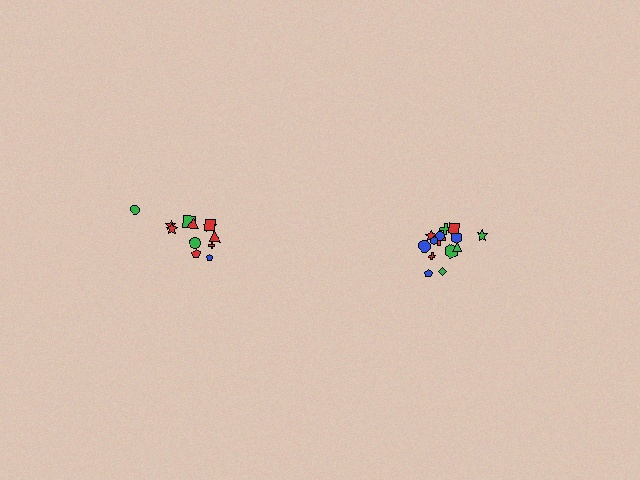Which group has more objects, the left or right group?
The right group.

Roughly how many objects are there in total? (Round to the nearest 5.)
Roughly 25 objects in total.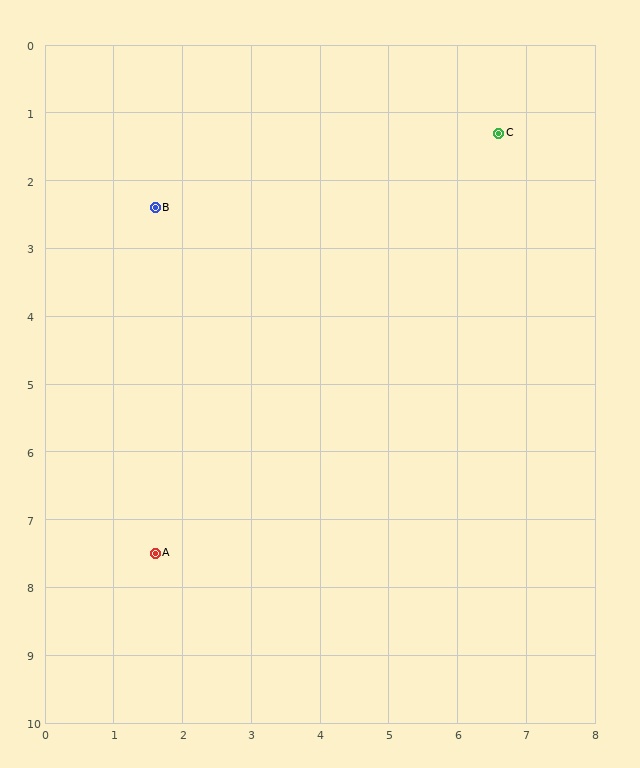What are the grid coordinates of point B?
Point B is at approximately (1.6, 2.4).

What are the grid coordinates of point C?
Point C is at approximately (6.6, 1.3).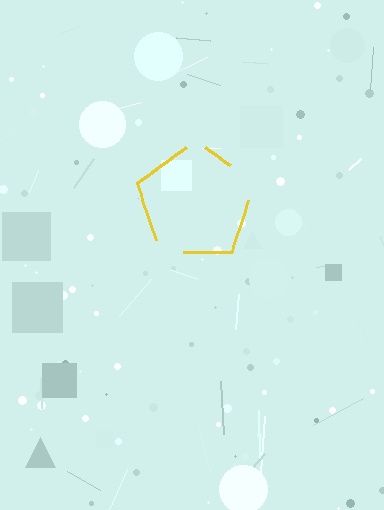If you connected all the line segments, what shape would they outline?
They would outline a pentagon.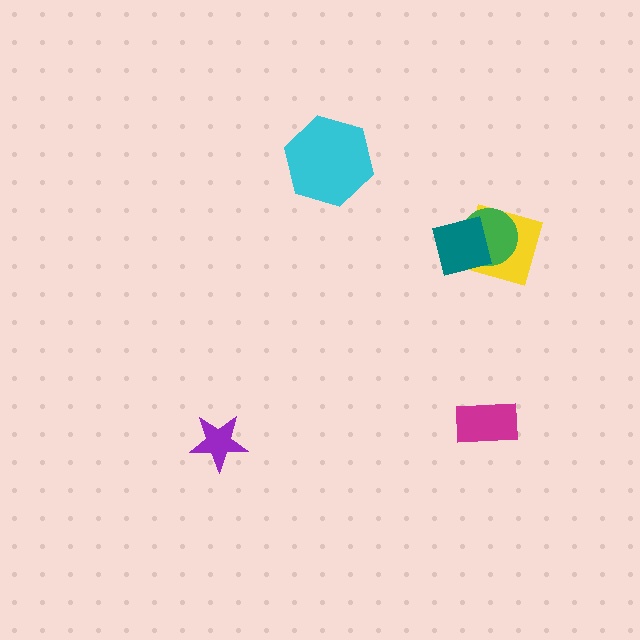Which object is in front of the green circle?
The teal square is in front of the green circle.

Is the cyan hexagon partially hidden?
No, no other shape covers it.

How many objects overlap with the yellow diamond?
2 objects overlap with the yellow diamond.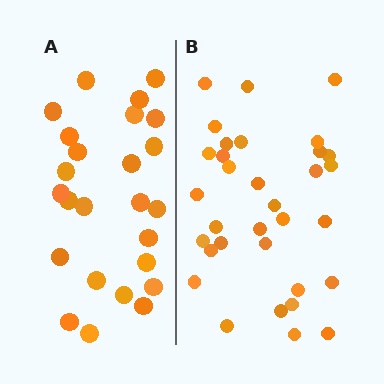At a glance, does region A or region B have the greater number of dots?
Region B (the right region) has more dots.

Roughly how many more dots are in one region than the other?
Region B has roughly 8 or so more dots than region A.